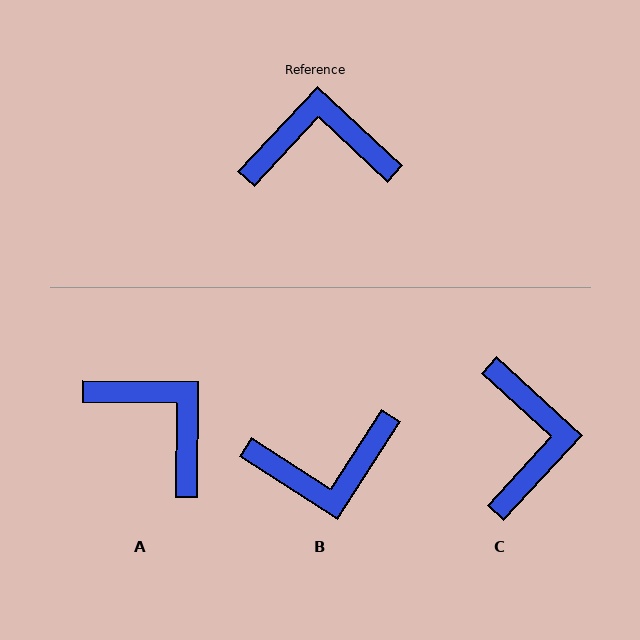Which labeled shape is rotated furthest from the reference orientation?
B, about 170 degrees away.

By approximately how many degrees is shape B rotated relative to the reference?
Approximately 170 degrees clockwise.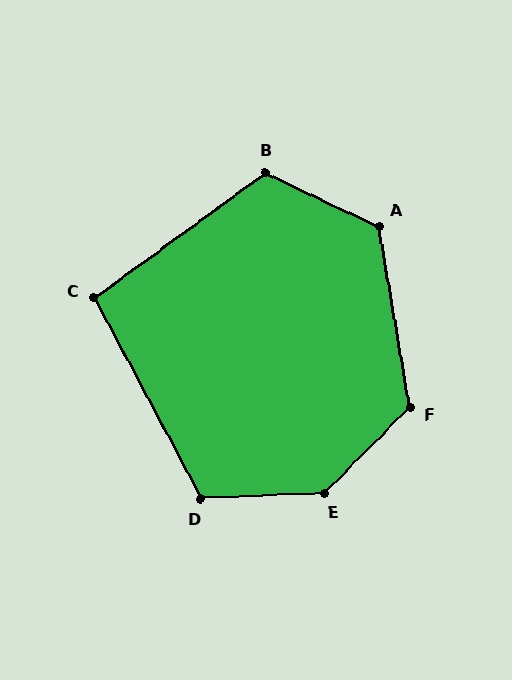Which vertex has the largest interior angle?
E, at approximately 137 degrees.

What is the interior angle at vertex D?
Approximately 116 degrees (obtuse).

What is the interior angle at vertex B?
Approximately 119 degrees (obtuse).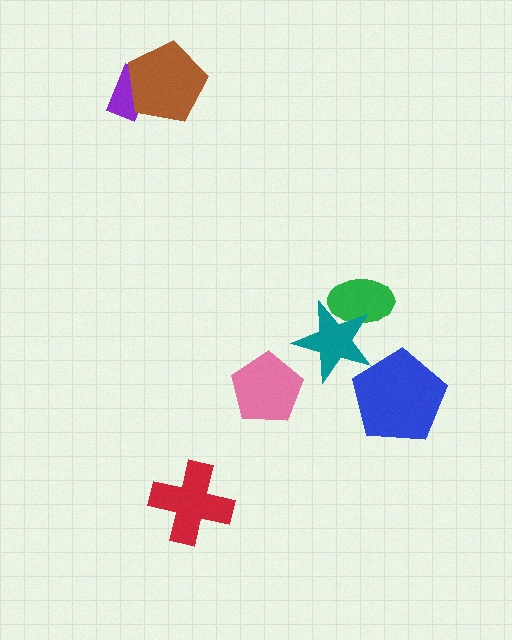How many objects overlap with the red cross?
0 objects overlap with the red cross.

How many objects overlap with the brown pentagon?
1 object overlaps with the brown pentagon.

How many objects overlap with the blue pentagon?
0 objects overlap with the blue pentagon.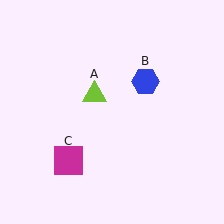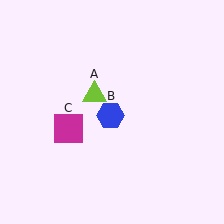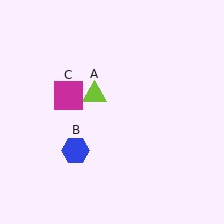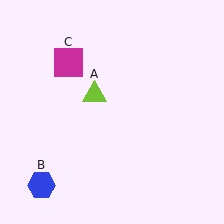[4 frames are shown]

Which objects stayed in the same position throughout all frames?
Lime triangle (object A) remained stationary.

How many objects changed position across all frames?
2 objects changed position: blue hexagon (object B), magenta square (object C).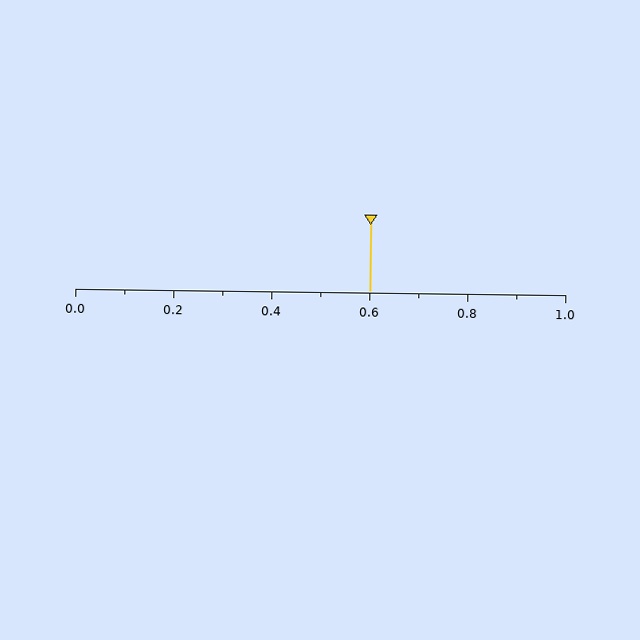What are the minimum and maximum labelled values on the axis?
The axis runs from 0.0 to 1.0.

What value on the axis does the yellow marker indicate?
The marker indicates approximately 0.6.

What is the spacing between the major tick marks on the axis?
The major ticks are spaced 0.2 apart.